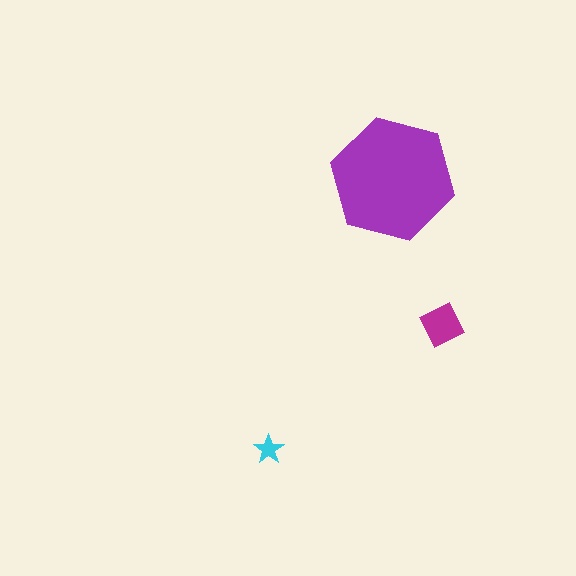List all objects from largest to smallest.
The purple hexagon, the magenta square, the cyan star.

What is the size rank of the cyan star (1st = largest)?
3rd.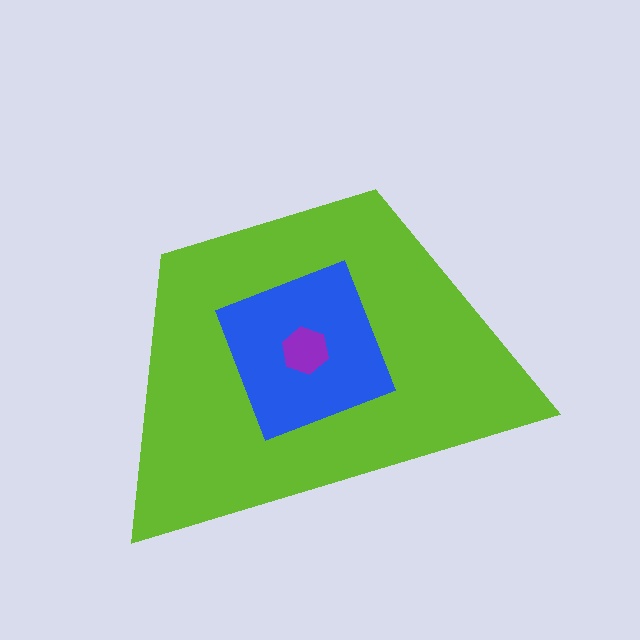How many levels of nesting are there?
3.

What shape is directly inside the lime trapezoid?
The blue diamond.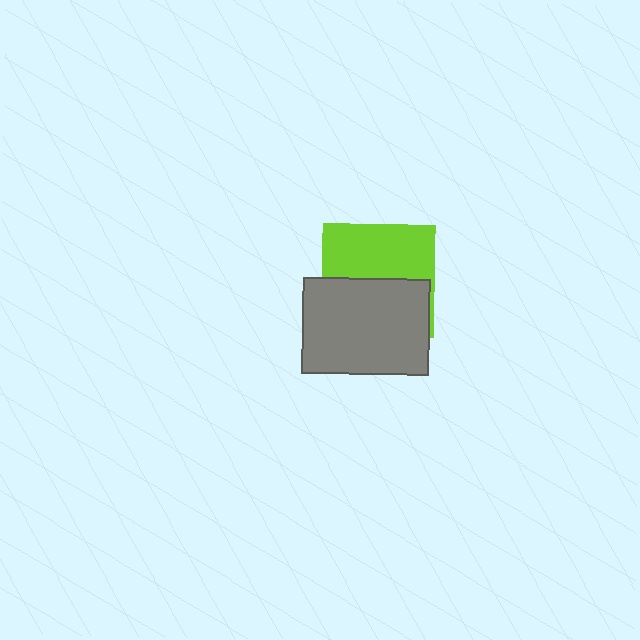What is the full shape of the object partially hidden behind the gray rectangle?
The partially hidden object is a lime square.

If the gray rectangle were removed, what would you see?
You would see the complete lime square.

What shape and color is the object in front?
The object in front is a gray rectangle.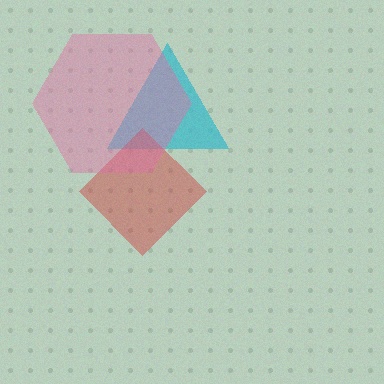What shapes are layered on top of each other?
The layered shapes are: a cyan triangle, a red diamond, a pink hexagon.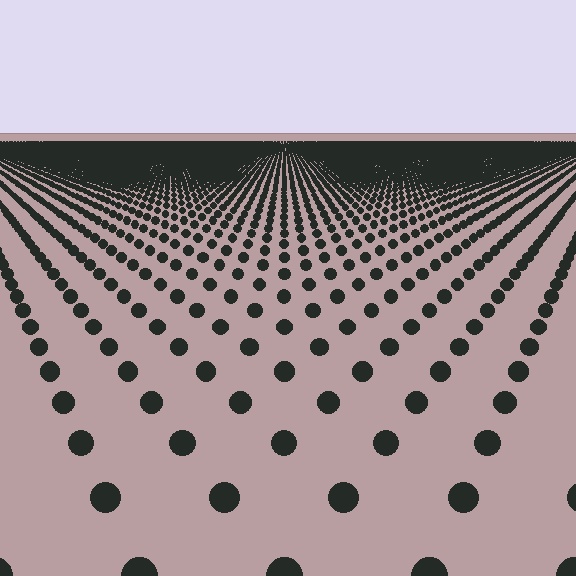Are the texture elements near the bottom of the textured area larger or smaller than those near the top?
Larger. Near the bottom, elements are closer to the viewer and appear at a bigger on-screen size.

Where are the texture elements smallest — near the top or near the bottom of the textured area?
Near the top.